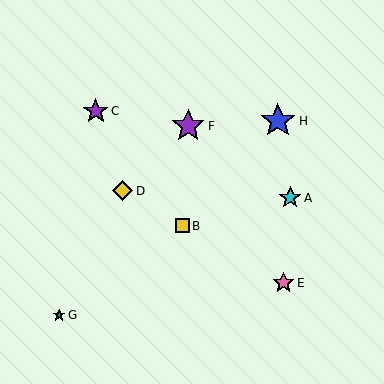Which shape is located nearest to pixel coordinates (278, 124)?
The blue star (labeled H) at (278, 121) is nearest to that location.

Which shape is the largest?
The blue star (labeled H) is the largest.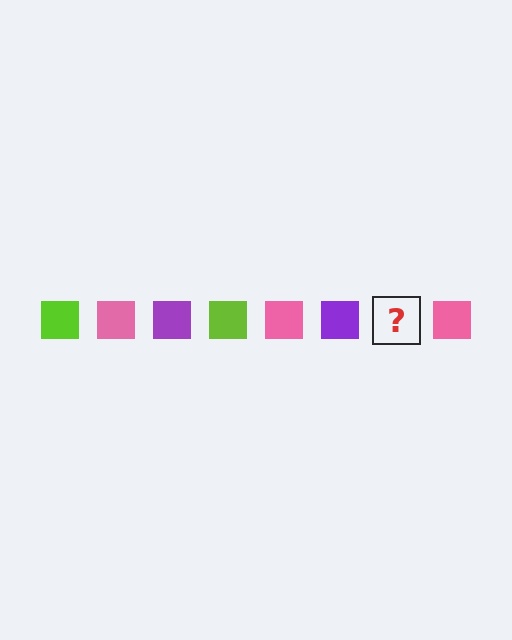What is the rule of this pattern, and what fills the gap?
The rule is that the pattern cycles through lime, pink, purple squares. The gap should be filled with a lime square.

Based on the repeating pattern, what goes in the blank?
The blank should be a lime square.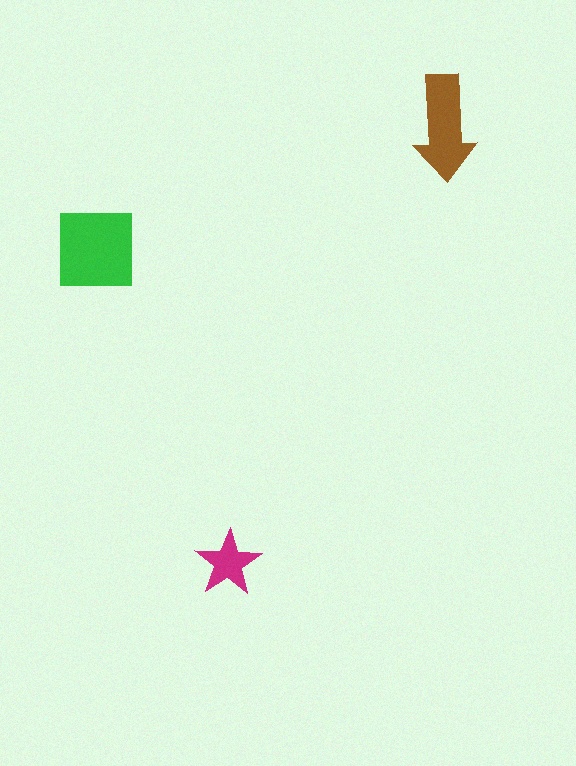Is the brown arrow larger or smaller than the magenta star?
Larger.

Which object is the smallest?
The magenta star.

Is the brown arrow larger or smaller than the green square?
Smaller.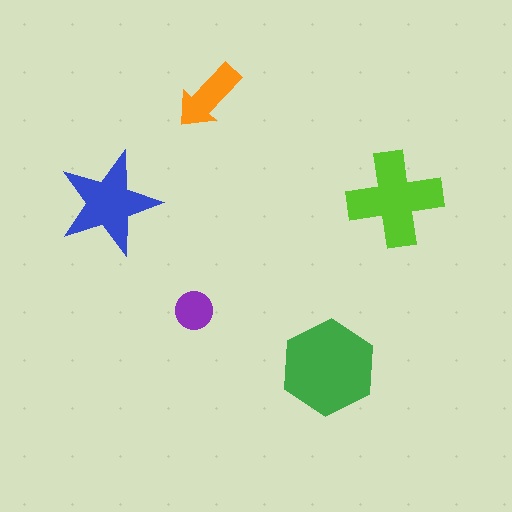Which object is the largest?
The green hexagon.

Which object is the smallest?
The purple circle.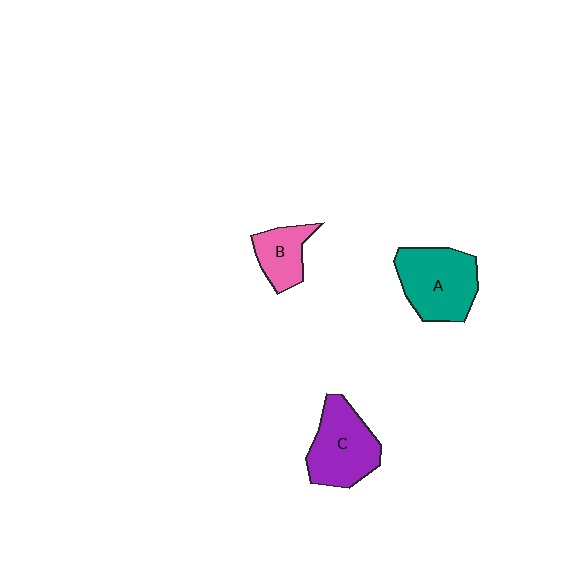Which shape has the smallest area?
Shape B (pink).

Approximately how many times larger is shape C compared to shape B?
Approximately 1.7 times.